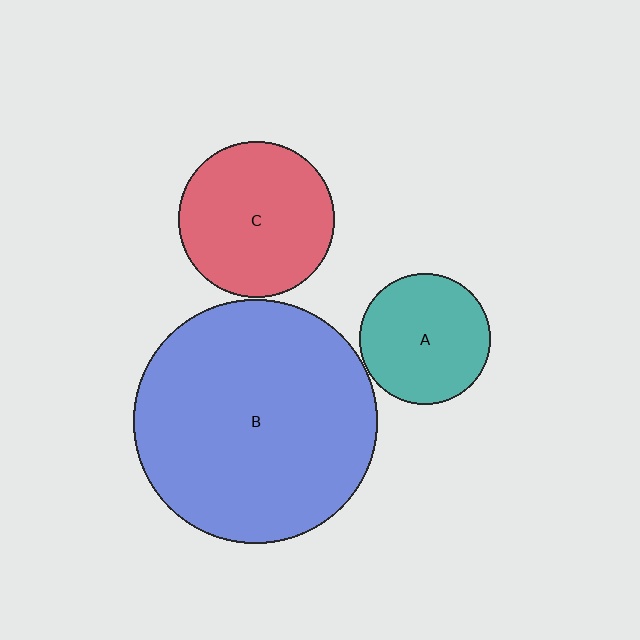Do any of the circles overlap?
No, none of the circles overlap.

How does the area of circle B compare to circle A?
Approximately 3.5 times.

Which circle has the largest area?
Circle B (blue).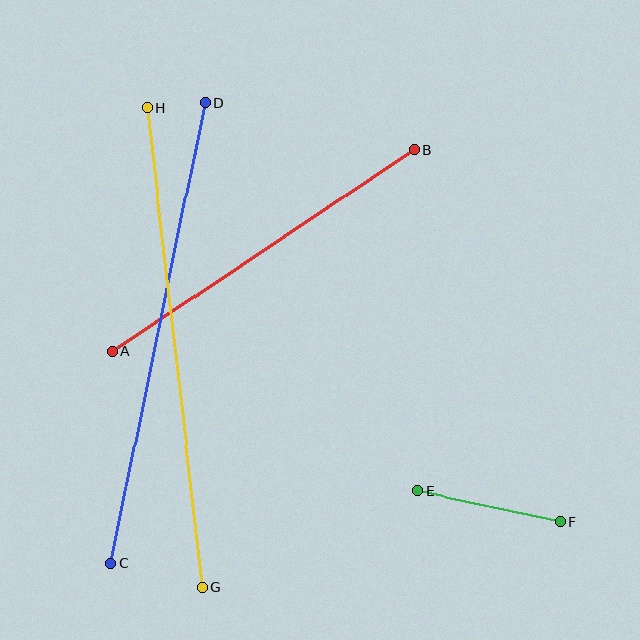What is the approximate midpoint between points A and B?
The midpoint is at approximately (263, 251) pixels.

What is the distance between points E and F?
The distance is approximately 146 pixels.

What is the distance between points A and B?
The distance is approximately 362 pixels.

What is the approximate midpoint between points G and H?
The midpoint is at approximately (175, 347) pixels.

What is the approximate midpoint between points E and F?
The midpoint is at approximately (489, 506) pixels.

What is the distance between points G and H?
The distance is approximately 482 pixels.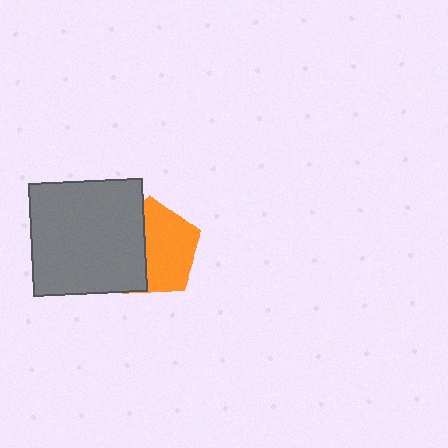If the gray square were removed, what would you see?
You would see the complete orange pentagon.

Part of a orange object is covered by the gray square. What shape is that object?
It is a pentagon.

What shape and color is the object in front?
The object in front is a gray square.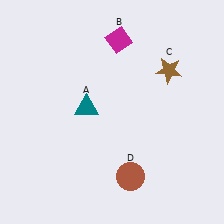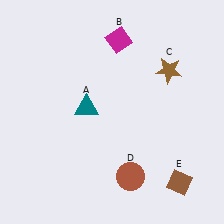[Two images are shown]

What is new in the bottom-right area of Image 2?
A brown diamond (E) was added in the bottom-right area of Image 2.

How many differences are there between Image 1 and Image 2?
There is 1 difference between the two images.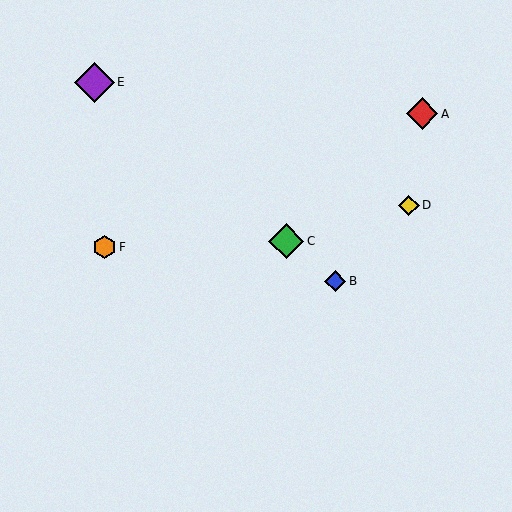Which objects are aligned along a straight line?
Objects B, C, E are aligned along a straight line.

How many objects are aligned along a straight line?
3 objects (B, C, E) are aligned along a straight line.